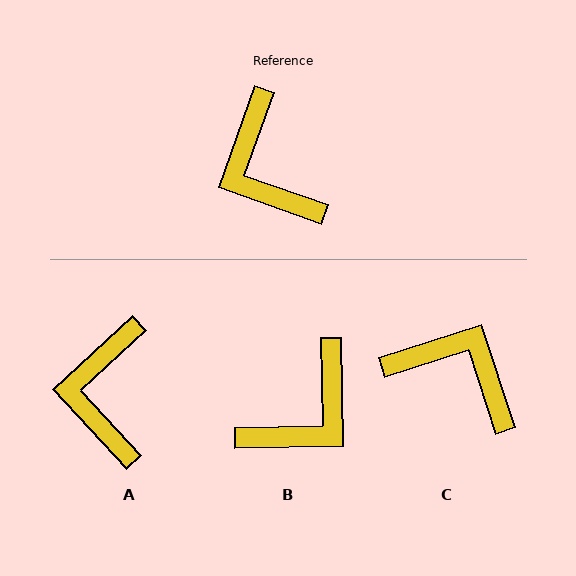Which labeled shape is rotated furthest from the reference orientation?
C, about 143 degrees away.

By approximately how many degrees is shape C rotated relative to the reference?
Approximately 143 degrees clockwise.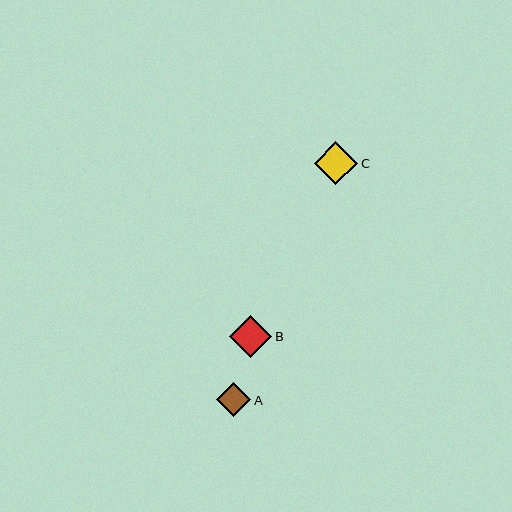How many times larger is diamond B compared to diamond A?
Diamond B is approximately 1.2 times the size of diamond A.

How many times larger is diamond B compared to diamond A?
Diamond B is approximately 1.2 times the size of diamond A.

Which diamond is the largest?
Diamond C is the largest with a size of approximately 43 pixels.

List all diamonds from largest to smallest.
From largest to smallest: C, B, A.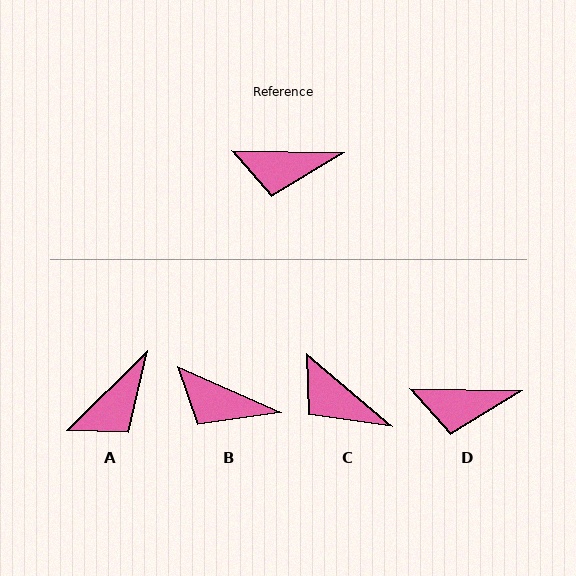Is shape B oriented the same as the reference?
No, it is off by about 22 degrees.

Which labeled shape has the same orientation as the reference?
D.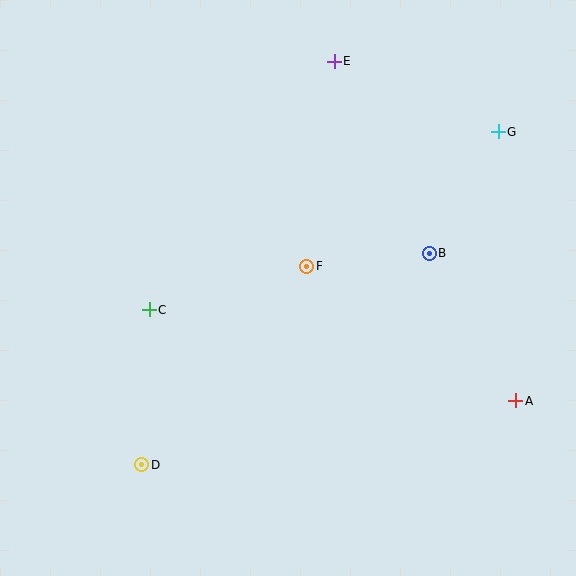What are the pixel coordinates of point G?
Point G is at (498, 132).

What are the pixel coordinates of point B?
Point B is at (429, 253).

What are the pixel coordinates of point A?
Point A is at (516, 401).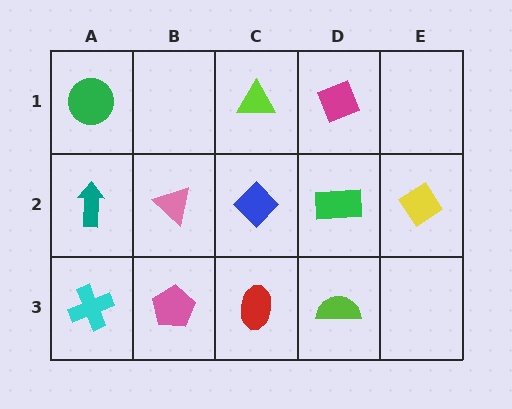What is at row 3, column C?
A red ellipse.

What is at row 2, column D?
A green rectangle.